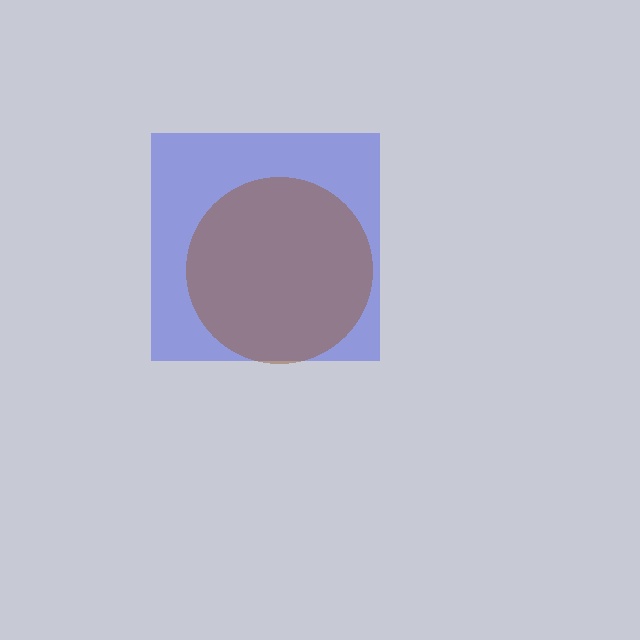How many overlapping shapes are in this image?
There are 2 overlapping shapes in the image.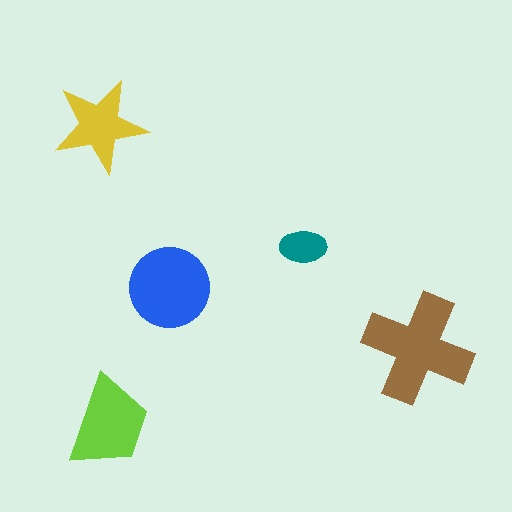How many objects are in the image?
There are 5 objects in the image.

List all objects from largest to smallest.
The brown cross, the blue circle, the lime trapezoid, the yellow star, the teal ellipse.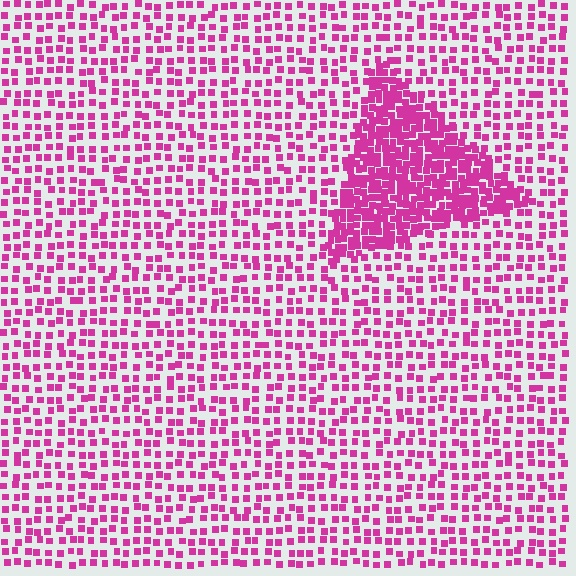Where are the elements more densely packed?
The elements are more densely packed inside the triangle boundary.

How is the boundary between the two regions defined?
The boundary is defined by a change in element density (approximately 2.5x ratio). All elements are the same color, size, and shape.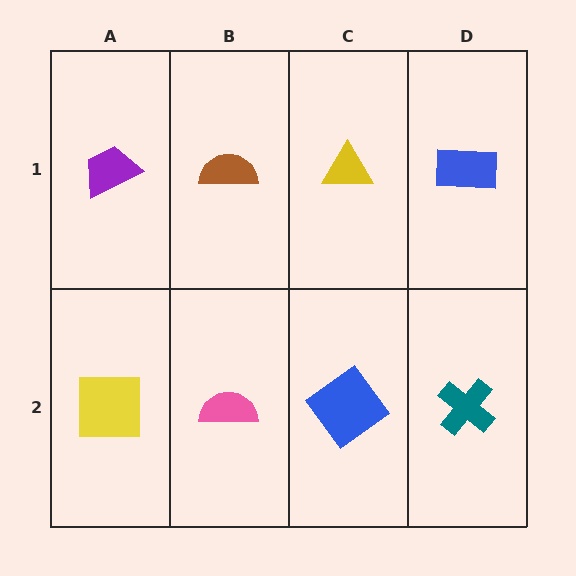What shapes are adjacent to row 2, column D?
A blue rectangle (row 1, column D), a blue diamond (row 2, column C).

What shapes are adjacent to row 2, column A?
A purple trapezoid (row 1, column A), a pink semicircle (row 2, column B).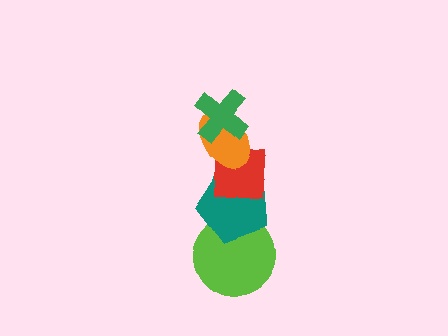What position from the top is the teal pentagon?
The teal pentagon is 4th from the top.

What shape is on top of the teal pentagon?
The red square is on top of the teal pentagon.